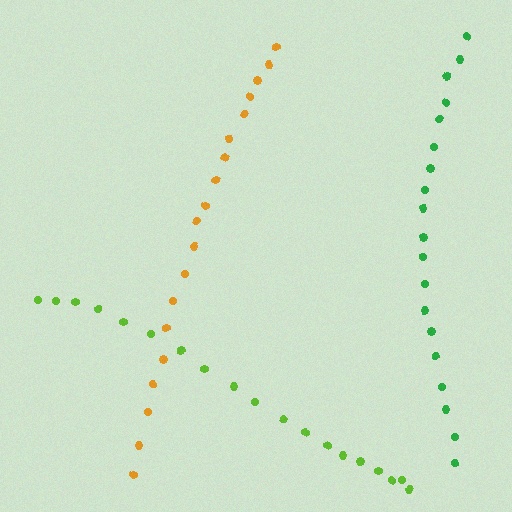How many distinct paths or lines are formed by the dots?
There are 3 distinct paths.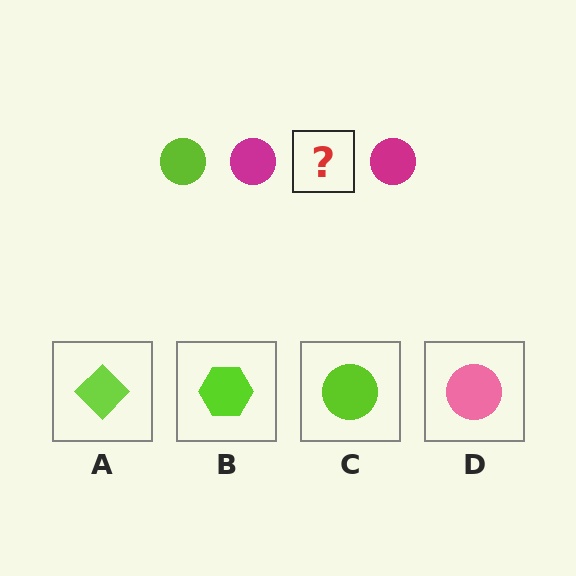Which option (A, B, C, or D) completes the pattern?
C.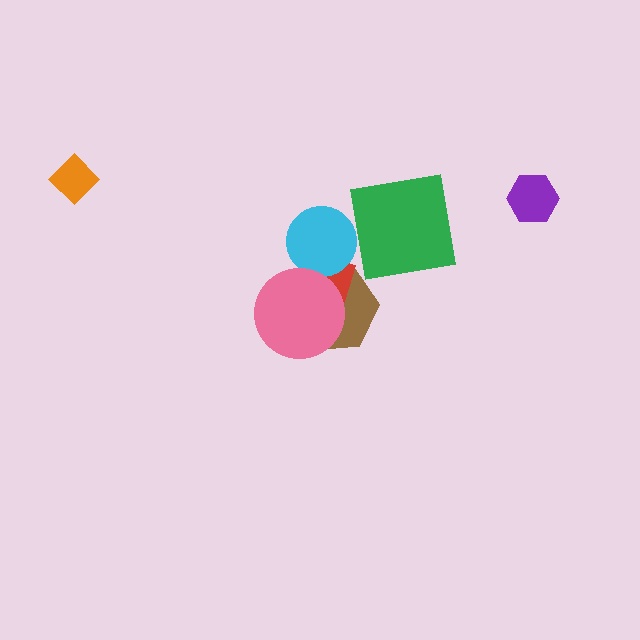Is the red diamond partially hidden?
Yes, it is partially covered by another shape.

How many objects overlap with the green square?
0 objects overlap with the green square.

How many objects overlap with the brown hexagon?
3 objects overlap with the brown hexagon.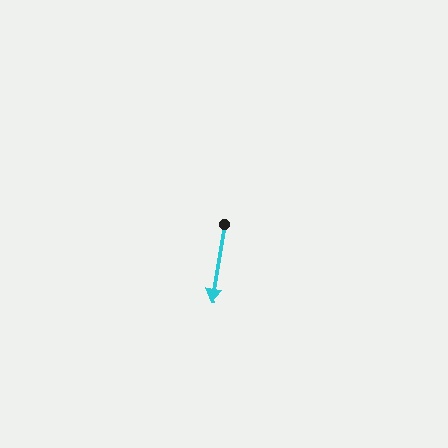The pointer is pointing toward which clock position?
Roughly 6 o'clock.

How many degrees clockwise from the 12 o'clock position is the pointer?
Approximately 189 degrees.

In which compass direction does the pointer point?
South.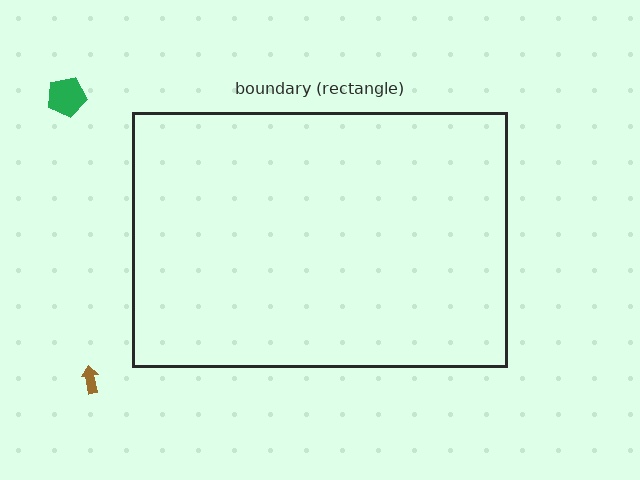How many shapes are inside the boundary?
0 inside, 2 outside.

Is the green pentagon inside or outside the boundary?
Outside.